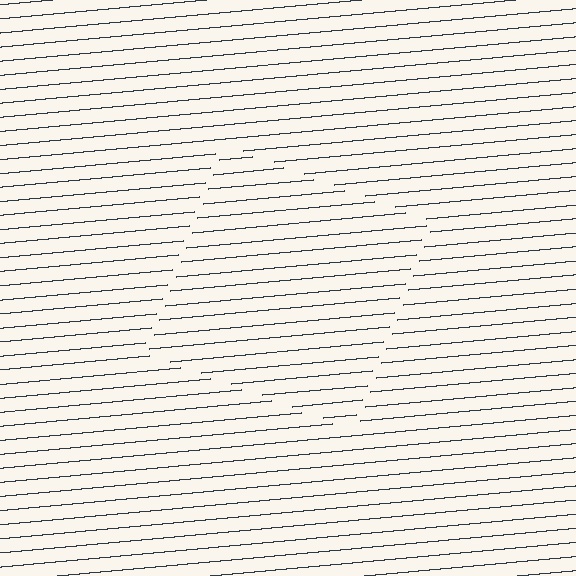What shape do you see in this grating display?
An illusory square. The interior of the shape contains the same grating, shifted by half a period — the contour is defined by the phase discontinuity where line-ends from the inner and outer gratings abut.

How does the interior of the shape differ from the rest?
The interior of the shape contains the same grating, shifted by half a period — the contour is defined by the phase discontinuity where line-ends from the inner and outer gratings abut.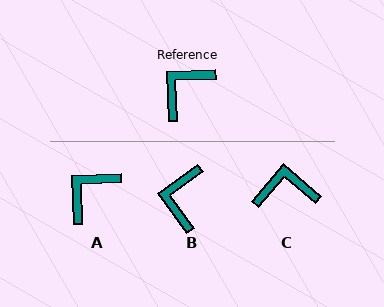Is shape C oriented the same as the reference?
No, it is off by about 43 degrees.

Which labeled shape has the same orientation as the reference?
A.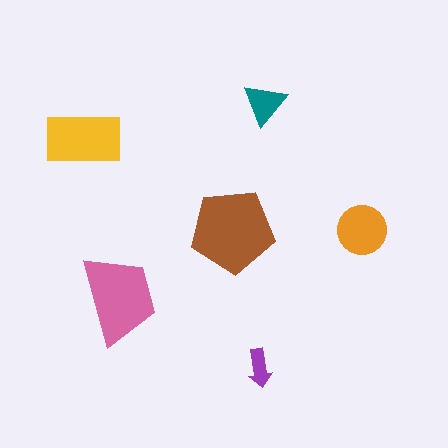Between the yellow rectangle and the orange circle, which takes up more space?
The yellow rectangle.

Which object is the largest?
The brown pentagon.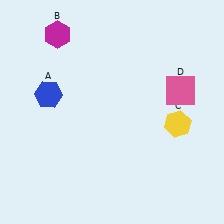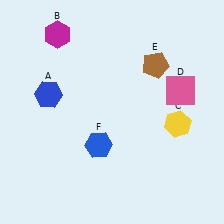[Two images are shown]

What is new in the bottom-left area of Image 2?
A blue hexagon (F) was added in the bottom-left area of Image 2.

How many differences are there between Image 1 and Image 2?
There are 2 differences between the two images.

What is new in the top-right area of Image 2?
A brown pentagon (E) was added in the top-right area of Image 2.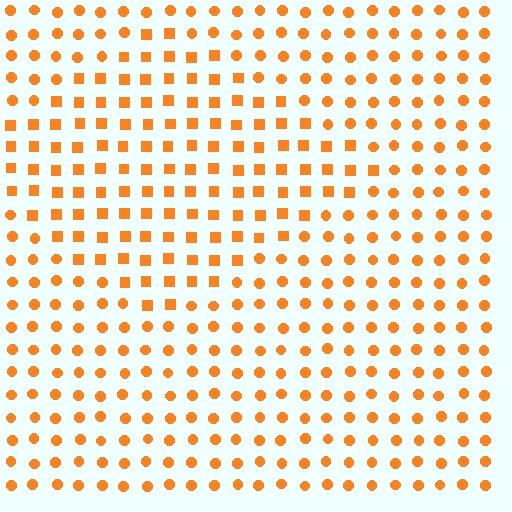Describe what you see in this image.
The image is filled with small orange elements arranged in a uniform grid. A diamond-shaped region contains squares, while the surrounding area contains circles. The boundary is defined purely by the change in element shape.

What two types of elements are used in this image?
The image uses squares inside the diamond region and circles outside it.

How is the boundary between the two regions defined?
The boundary is defined by a change in element shape: squares inside vs. circles outside. All elements share the same color and spacing.